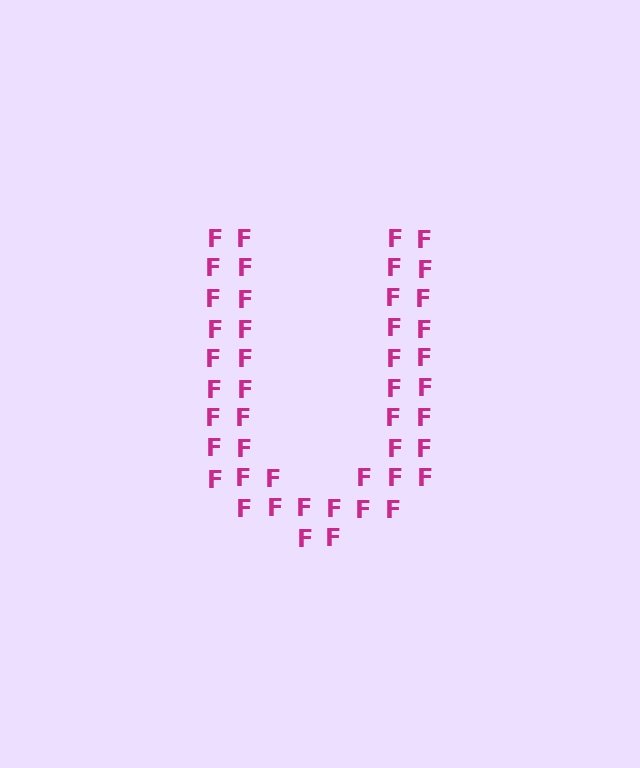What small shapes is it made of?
It is made of small letter F's.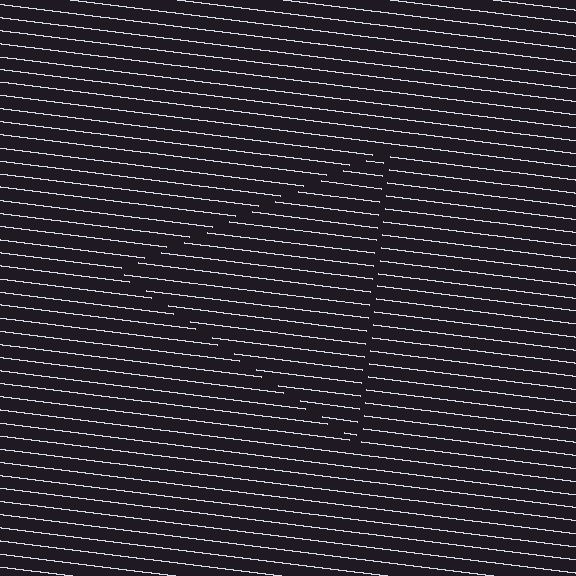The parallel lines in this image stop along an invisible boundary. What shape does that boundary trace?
An illusory triangle. The interior of the shape contains the same grating, shifted by half a period — the contour is defined by the phase discontinuity where line-ends from the inner and outer gratings abut.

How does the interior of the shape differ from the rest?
The interior of the shape contains the same grating, shifted by half a period — the contour is defined by the phase discontinuity where line-ends from the inner and outer gratings abut.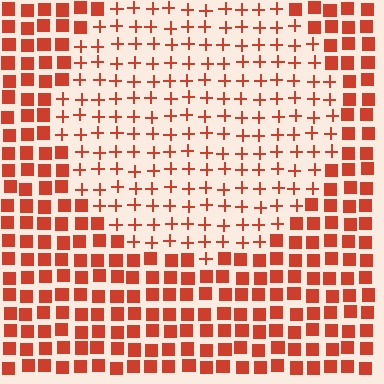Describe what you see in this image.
The image is filled with small red elements arranged in a uniform grid. A circle-shaped region contains plus signs, while the surrounding area contains squares. The boundary is defined purely by the change in element shape.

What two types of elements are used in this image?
The image uses plus signs inside the circle region and squares outside it.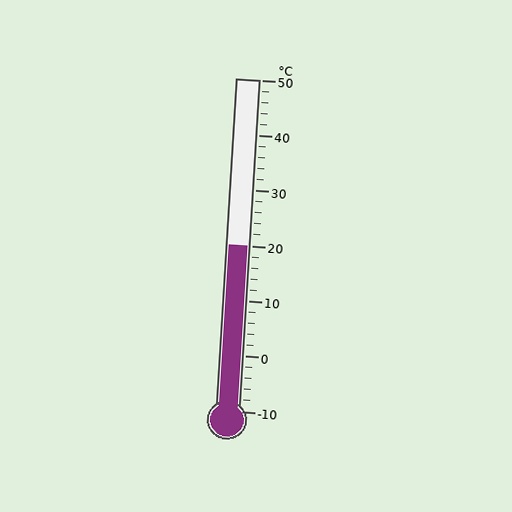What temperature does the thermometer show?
The thermometer shows approximately 20°C.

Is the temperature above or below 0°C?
The temperature is above 0°C.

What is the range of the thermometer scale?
The thermometer scale ranges from -10°C to 50°C.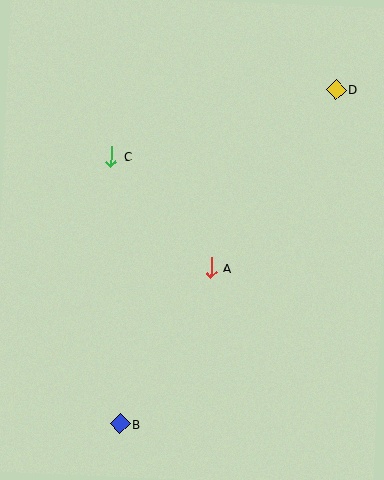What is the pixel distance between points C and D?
The distance between C and D is 234 pixels.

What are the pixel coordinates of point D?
Point D is at (336, 90).